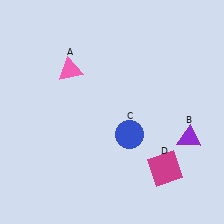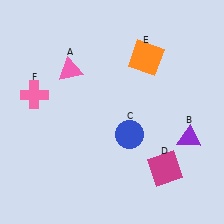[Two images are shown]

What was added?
An orange square (E), a pink cross (F) were added in Image 2.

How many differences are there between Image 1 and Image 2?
There are 2 differences between the two images.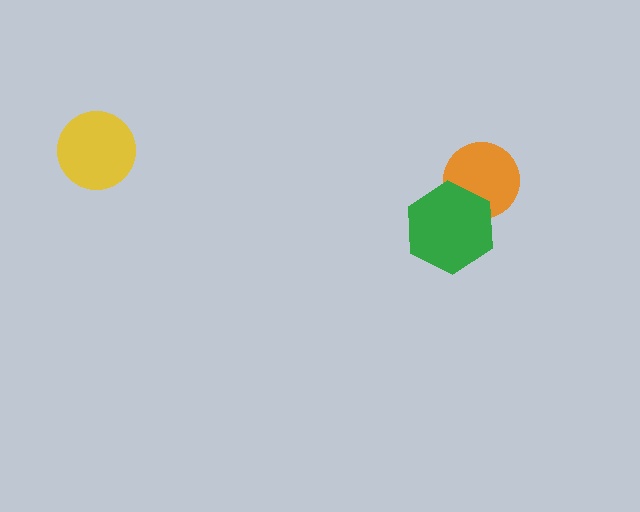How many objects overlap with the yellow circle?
0 objects overlap with the yellow circle.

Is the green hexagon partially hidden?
No, no other shape covers it.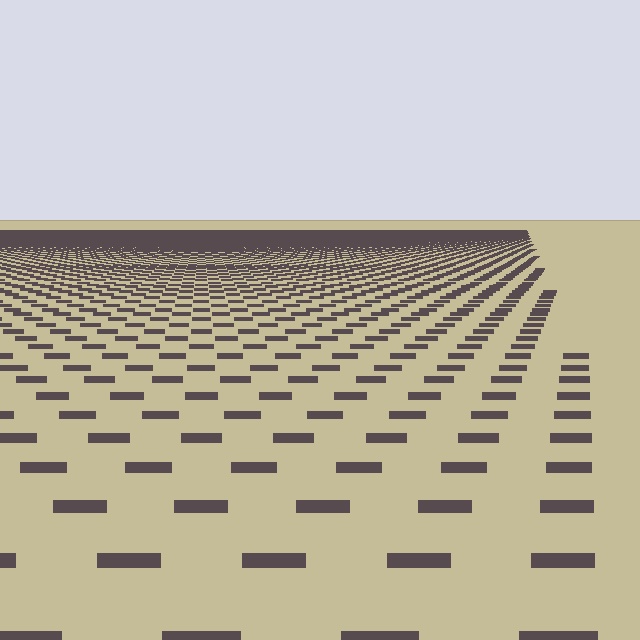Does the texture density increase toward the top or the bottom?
Density increases toward the top.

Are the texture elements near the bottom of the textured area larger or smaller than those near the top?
Larger. Near the bottom, elements are closer to the viewer and appear at a bigger on-screen size.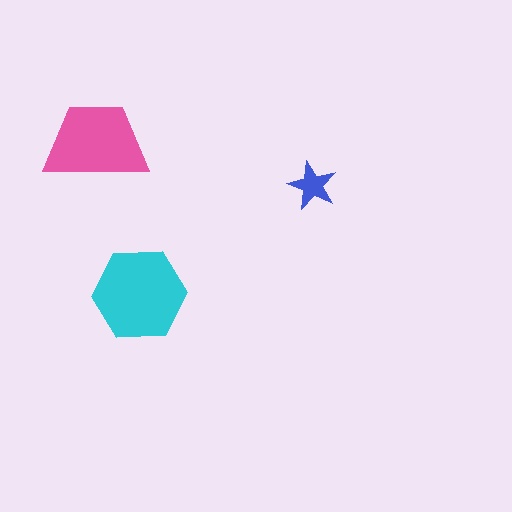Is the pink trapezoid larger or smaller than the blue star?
Larger.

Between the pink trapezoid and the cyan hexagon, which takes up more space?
The cyan hexagon.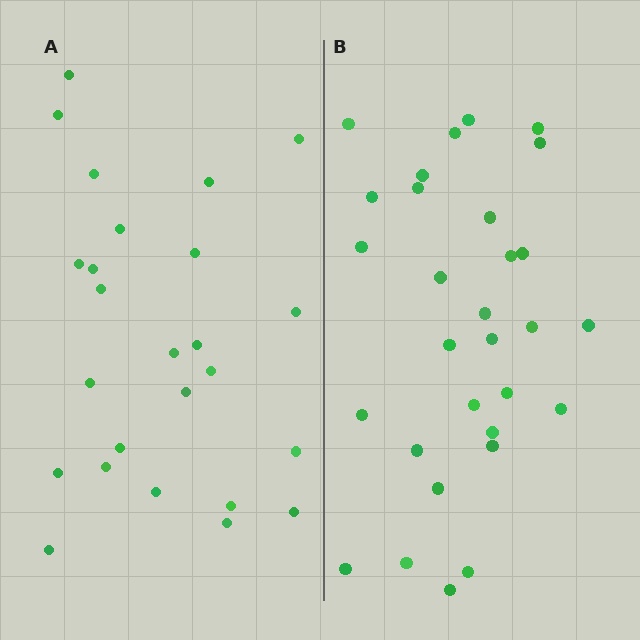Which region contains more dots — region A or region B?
Region B (the right region) has more dots.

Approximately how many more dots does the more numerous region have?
Region B has about 5 more dots than region A.